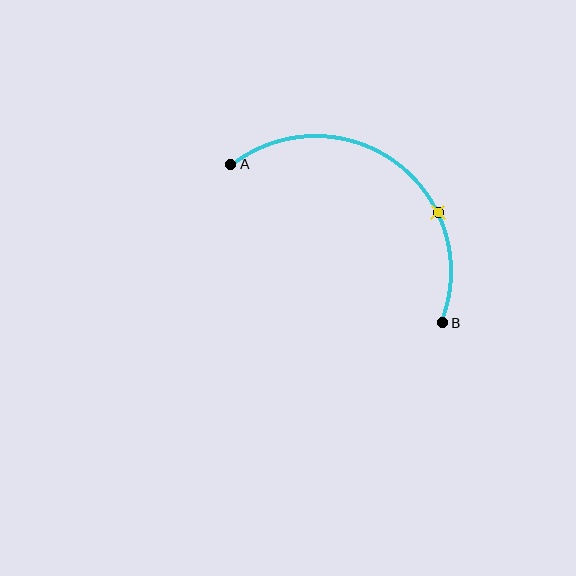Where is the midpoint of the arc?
The arc midpoint is the point on the curve farthest from the straight line joining A and B. It sits above and to the right of that line.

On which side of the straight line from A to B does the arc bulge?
The arc bulges above and to the right of the straight line connecting A and B.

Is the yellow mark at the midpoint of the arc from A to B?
No. The yellow mark lies on the arc but is closer to endpoint B. The arc midpoint would be at the point on the curve equidistant along the arc from both A and B.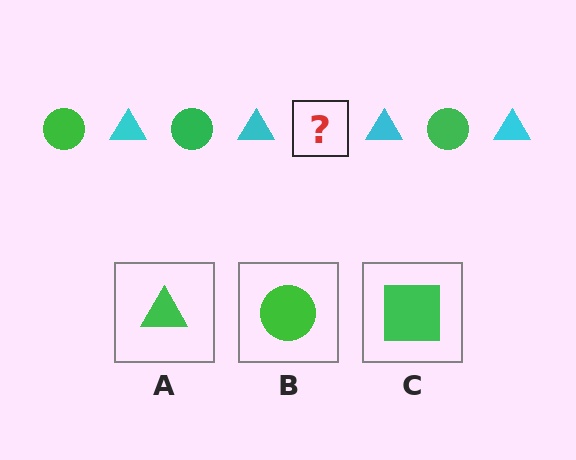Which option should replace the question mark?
Option B.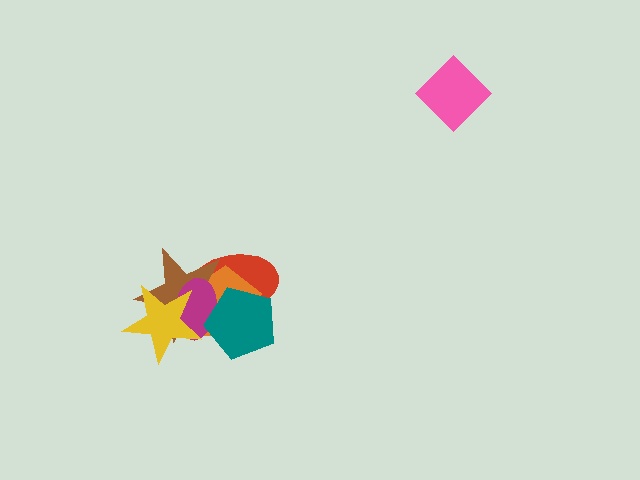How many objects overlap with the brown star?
5 objects overlap with the brown star.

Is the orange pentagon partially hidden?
Yes, it is partially covered by another shape.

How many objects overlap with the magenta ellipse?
5 objects overlap with the magenta ellipse.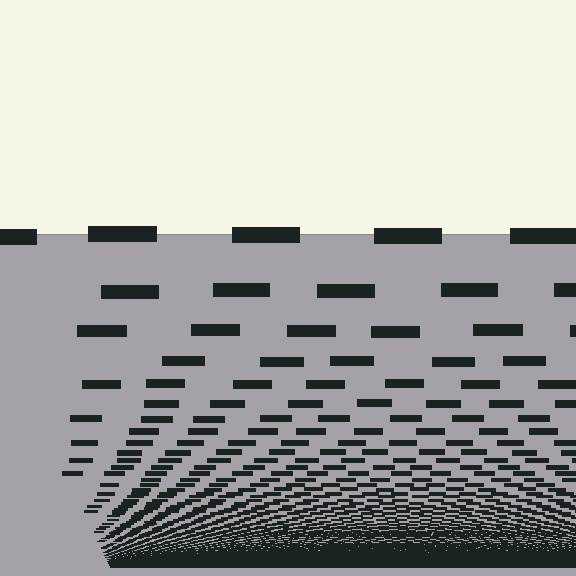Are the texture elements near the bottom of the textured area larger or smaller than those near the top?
Smaller. The gradient is inverted — elements near the bottom are smaller and denser.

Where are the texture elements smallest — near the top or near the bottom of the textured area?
Near the bottom.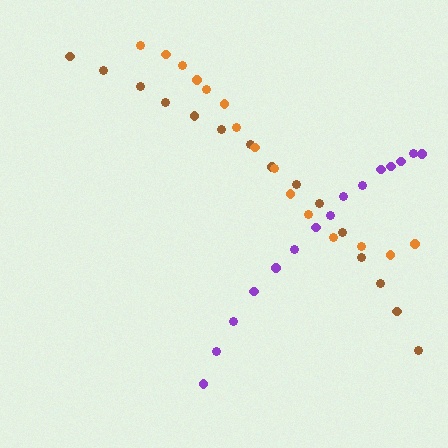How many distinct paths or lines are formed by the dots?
There are 3 distinct paths.